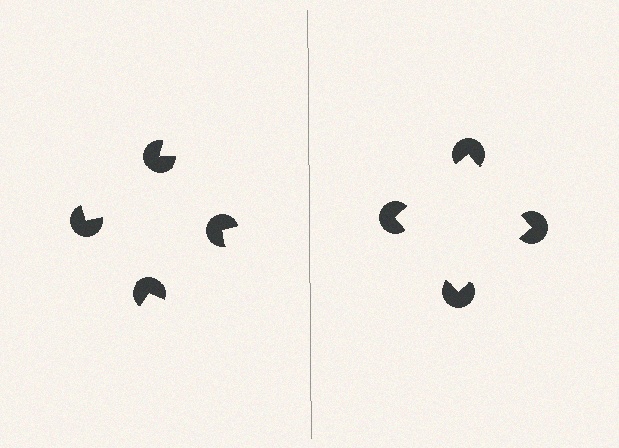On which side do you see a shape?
An illusory square appears on the right side. On the left side the wedge cuts are rotated, so no coherent shape forms.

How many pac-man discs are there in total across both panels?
8 — 4 on each side.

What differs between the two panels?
The pac-man discs are positioned identically on both sides; only the wedge orientations differ. On the right they align to a square; on the left they are misaligned.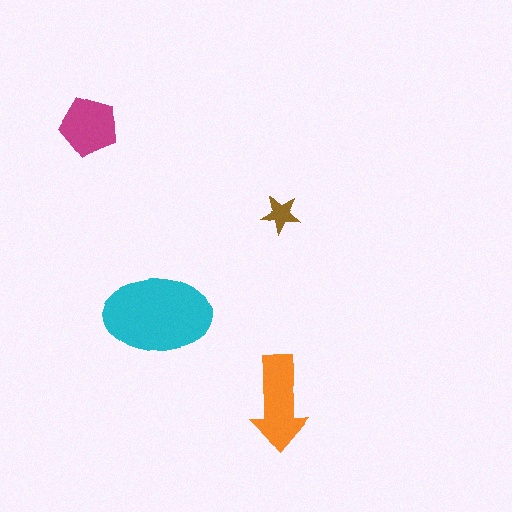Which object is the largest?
The cyan ellipse.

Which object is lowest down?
The orange arrow is bottommost.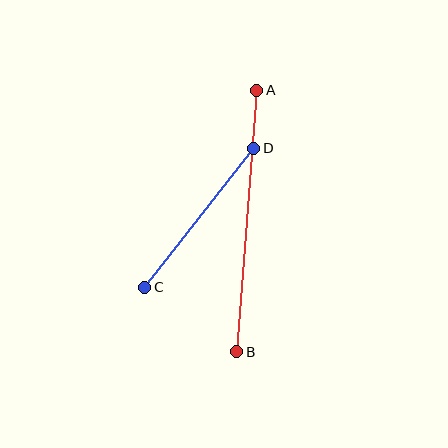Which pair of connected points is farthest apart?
Points A and B are farthest apart.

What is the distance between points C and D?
The distance is approximately 177 pixels.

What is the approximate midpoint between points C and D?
The midpoint is at approximately (199, 218) pixels.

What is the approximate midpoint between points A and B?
The midpoint is at approximately (247, 221) pixels.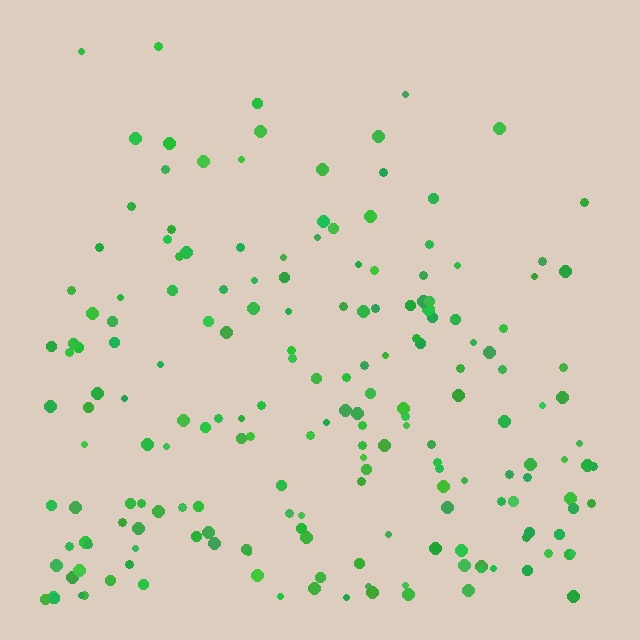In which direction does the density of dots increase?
From top to bottom, with the bottom side densest.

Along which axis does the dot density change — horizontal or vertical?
Vertical.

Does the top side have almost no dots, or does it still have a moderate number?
Still a moderate number, just noticeably fewer than the bottom.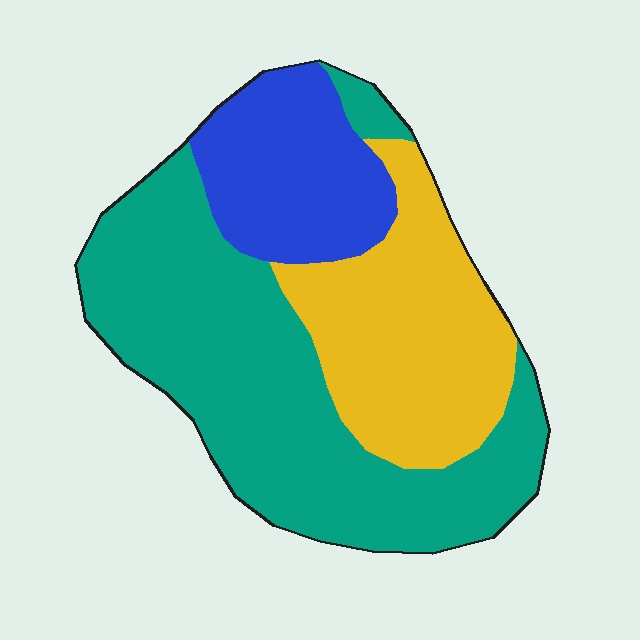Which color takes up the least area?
Blue, at roughly 20%.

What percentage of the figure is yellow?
Yellow takes up about one quarter (1/4) of the figure.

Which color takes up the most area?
Teal, at roughly 50%.